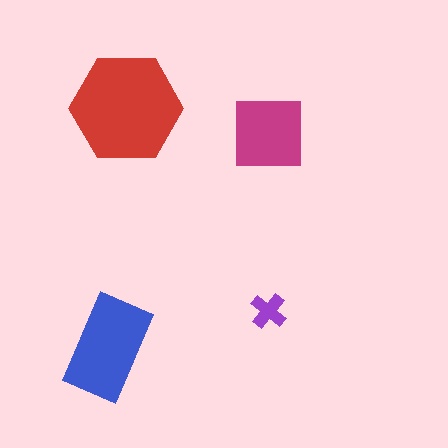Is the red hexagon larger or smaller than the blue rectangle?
Larger.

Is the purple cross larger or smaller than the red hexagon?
Smaller.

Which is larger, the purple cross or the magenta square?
The magenta square.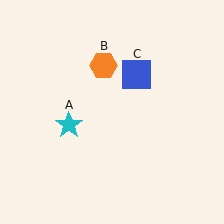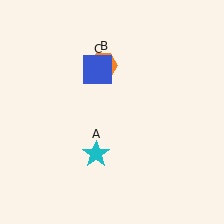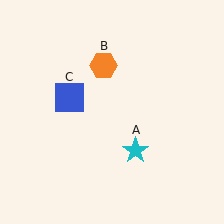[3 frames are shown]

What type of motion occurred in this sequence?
The cyan star (object A), blue square (object C) rotated counterclockwise around the center of the scene.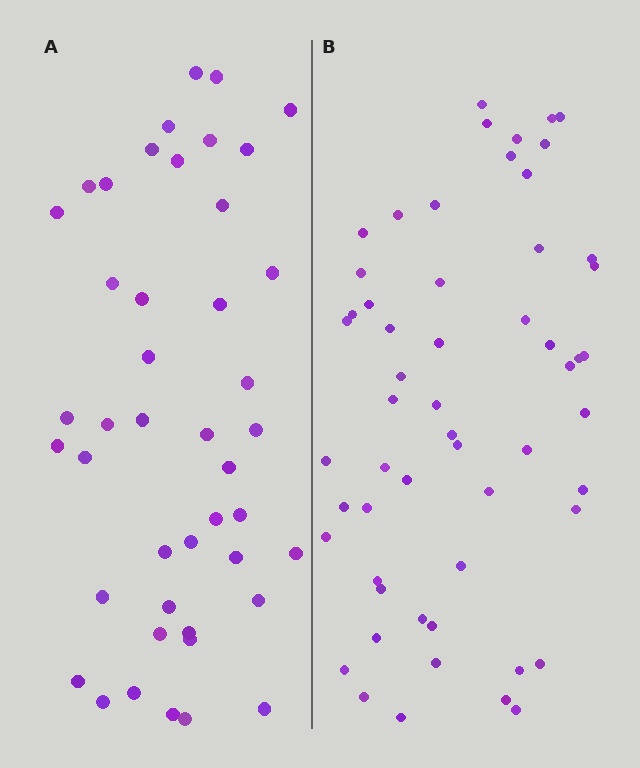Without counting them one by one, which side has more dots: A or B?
Region B (the right region) has more dots.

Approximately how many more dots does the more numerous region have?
Region B has roughly 12 or so more dots than region A.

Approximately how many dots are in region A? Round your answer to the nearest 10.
About 40 dots. (The exact count is 44, which rounds to 40.)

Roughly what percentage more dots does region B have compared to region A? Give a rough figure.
About 25% more.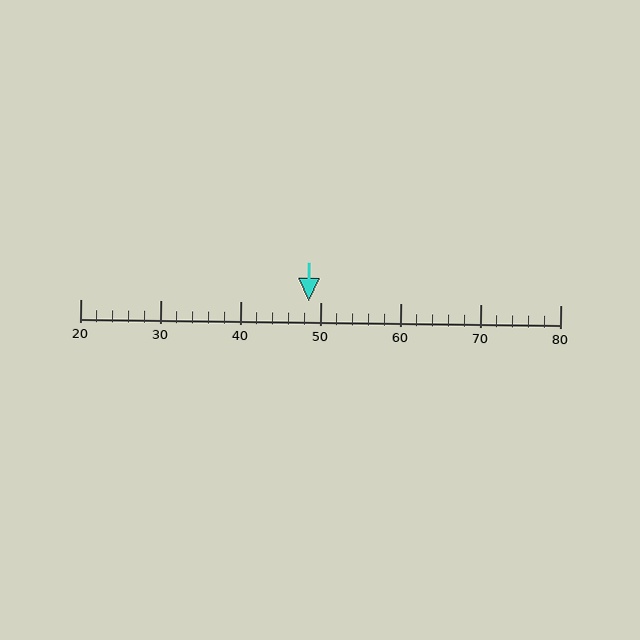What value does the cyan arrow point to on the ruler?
The cyan arrow points to approximately 48.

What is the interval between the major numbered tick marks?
The major tick marks are spaced 10 units apart.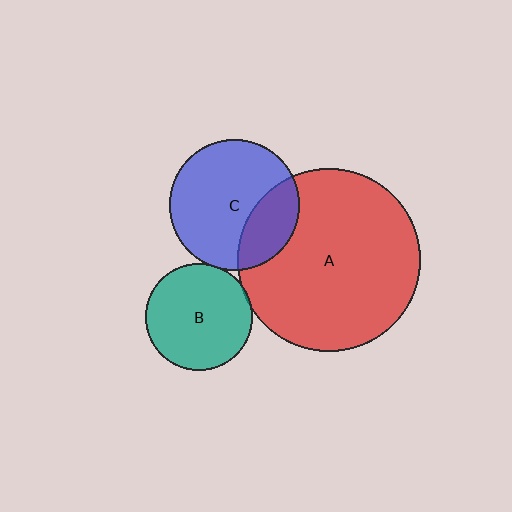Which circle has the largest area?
Circle A (red).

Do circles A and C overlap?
Yes.